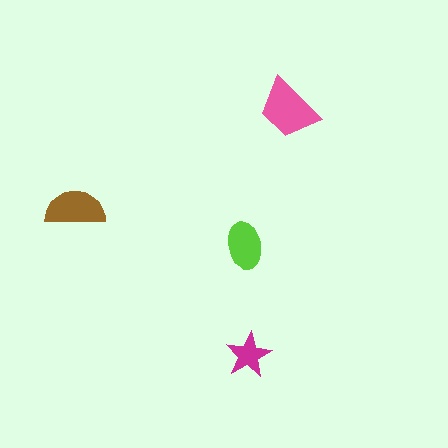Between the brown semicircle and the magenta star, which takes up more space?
The brown semicircle.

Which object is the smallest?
The magenta star.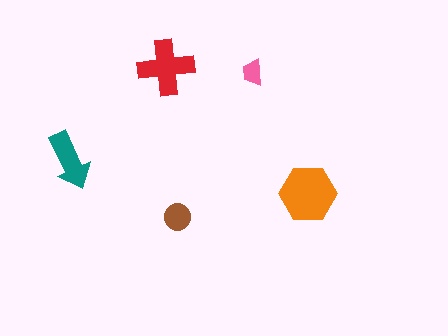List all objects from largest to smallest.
The orange hexagon, the red cross, the teal arrow, the brown circle, the pink trapezoid.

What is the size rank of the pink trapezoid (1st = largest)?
5th.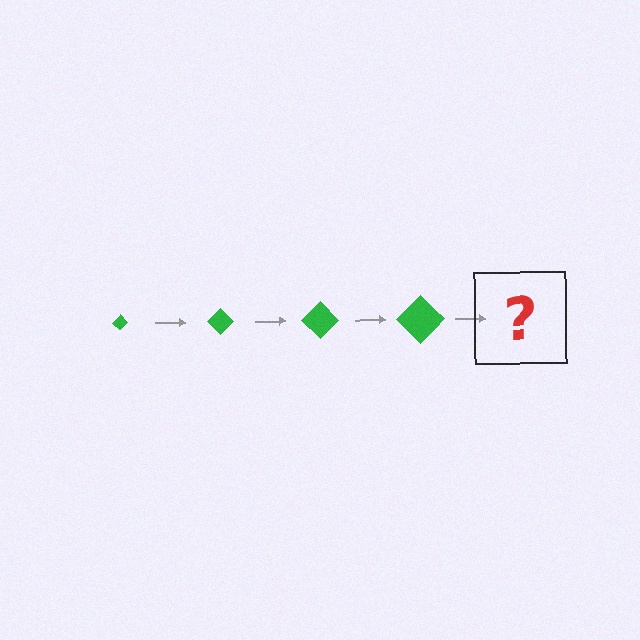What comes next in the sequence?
The next element should be a green diamond, larger than the previous one.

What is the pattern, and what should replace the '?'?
The pattern is that the diamond gets progressively larger each step. The '?' should be a green diamond, larger than the previous one.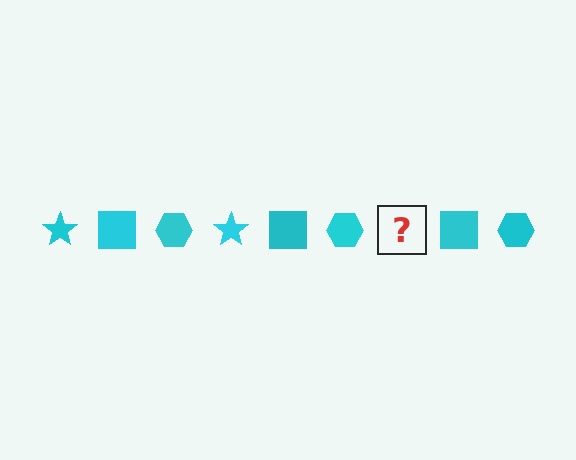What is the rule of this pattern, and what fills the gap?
The rule is that the pattern cycles through star, square, hexagon shapes in cyan. The gap should be filled with a cyan star.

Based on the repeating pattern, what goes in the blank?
The blank should be a cyan star.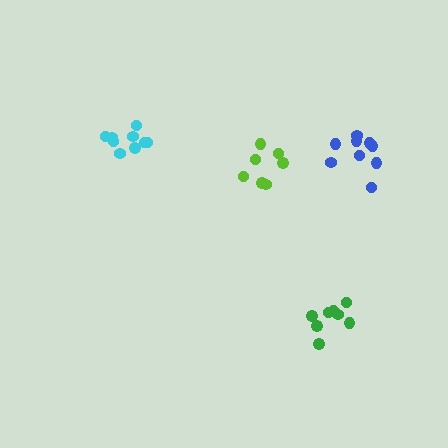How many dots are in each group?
Group 1: 9 dots, Group 2: 9 dots, Group 3: 8 dots, Group 4: 7 dots (33 total).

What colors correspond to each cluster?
The clusters are colored: blue, cyan, green, lime.